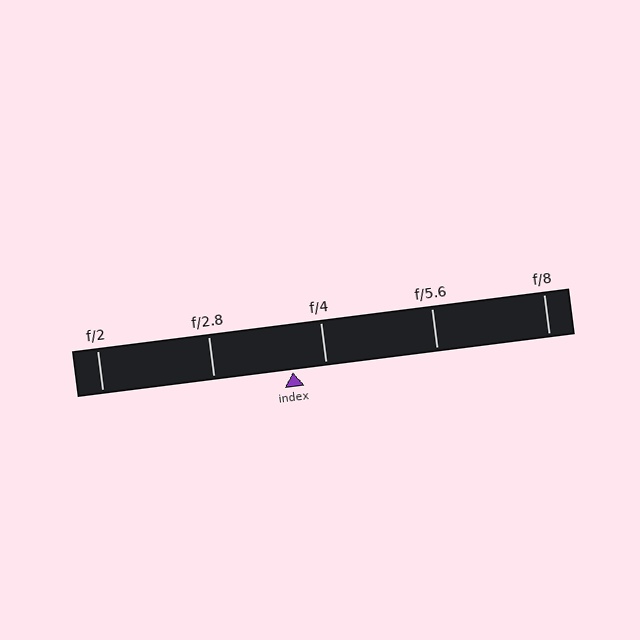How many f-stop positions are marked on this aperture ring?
There are 5 f-stop positions marked.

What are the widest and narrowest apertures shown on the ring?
The widest aperture shown is f/2 and the narrowest is f/8.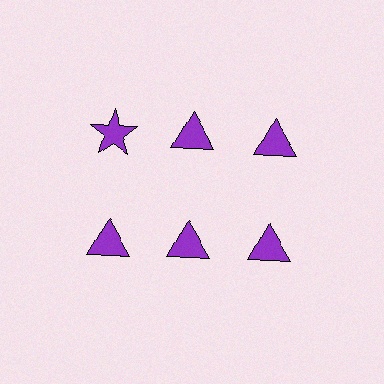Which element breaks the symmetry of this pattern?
The purple star in the top row, leftmost column breaks the symmetry. All other shapes are purple triangles.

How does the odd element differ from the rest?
It has a different shape: star instead of triangle.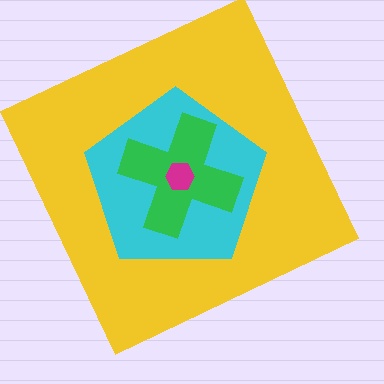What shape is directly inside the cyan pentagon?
The green cross.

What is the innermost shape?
The magenta hexagon.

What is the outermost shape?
The yellow square.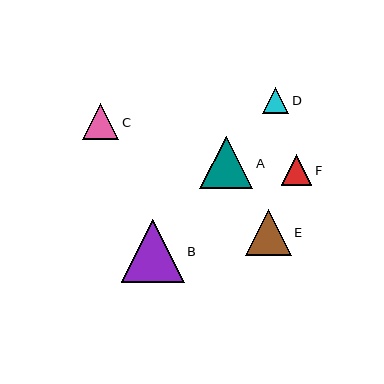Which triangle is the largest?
Triangle B is the largest with a size of approximately 63 pixels.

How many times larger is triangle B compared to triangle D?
Triangle B is approximately 2.4 times the size of triangle D.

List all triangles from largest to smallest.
From largest to smallest: B, A, E, C, F, D.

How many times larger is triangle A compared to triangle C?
Triangle A is approximately 1.5 times the size of triangle C.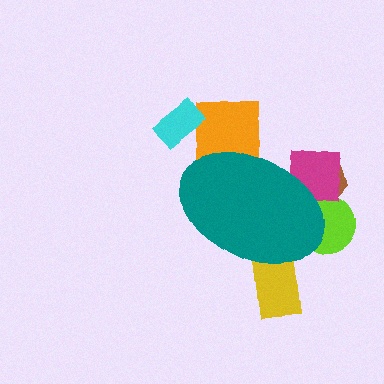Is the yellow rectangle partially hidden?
Yes, the yellow rectangle is partially hidden behind the teal ellipse.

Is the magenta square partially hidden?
Yes, the magenta square is partially hidden behind the teal ellipse.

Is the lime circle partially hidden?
Yes, the lime circle is partially hidden behind the teal ellipse.